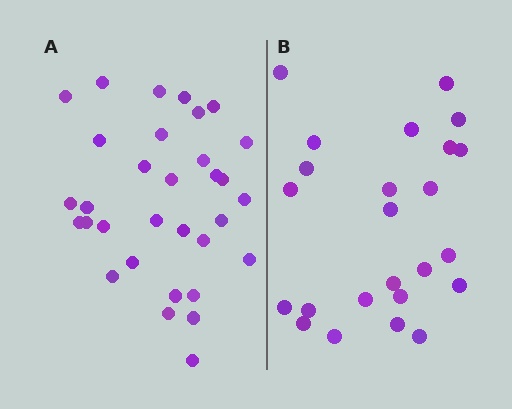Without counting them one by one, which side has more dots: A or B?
Region A (the left region) has more dots.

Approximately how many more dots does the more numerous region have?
Region A has roughly 8 or so more dots than region B.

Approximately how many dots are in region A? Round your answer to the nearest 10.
About 30 dots. (The exact count is 32, which rounds to 30.)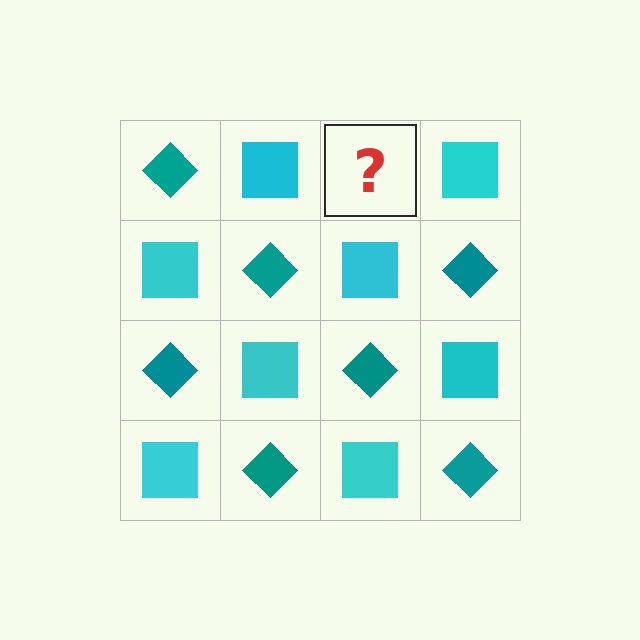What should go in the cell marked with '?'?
The missing cell should contain a teal diamond.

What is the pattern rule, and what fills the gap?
The rule is that it alternates teal diamond and cyan square in a checkerboard pattern. The gap should be filled with a teal diamond.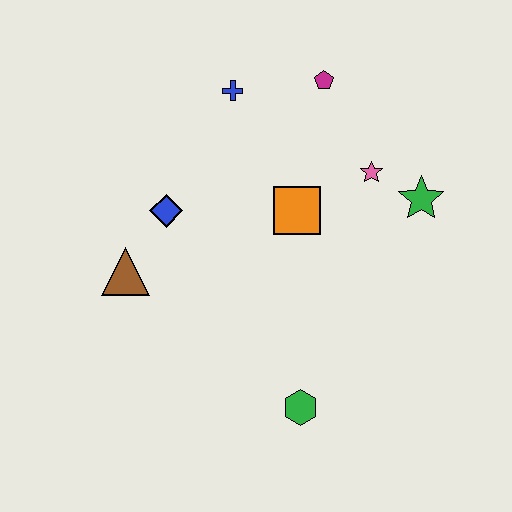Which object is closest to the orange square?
The pink star is closest to the orange square.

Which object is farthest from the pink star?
The brown triangle is farthest from the pink star.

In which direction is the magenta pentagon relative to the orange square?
The magenta pentagon is above the orange square.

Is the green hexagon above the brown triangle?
No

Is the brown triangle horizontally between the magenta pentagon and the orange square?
No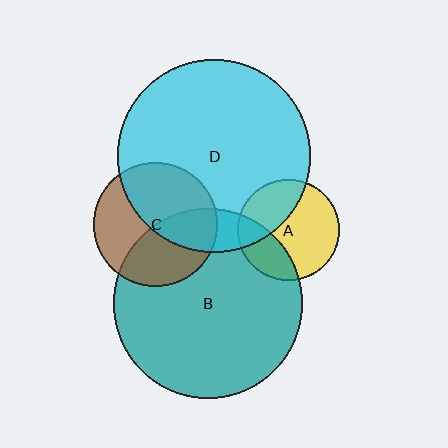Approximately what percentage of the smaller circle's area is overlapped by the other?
Approximately 15%.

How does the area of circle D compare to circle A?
Approximately 3.6 times.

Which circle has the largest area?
Circle D (cyan).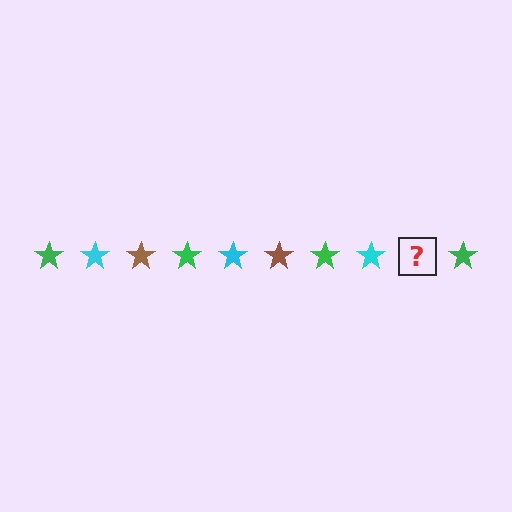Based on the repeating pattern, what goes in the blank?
The blank should be a brown star.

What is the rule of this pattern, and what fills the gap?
The rule is that the pattern cycles through green, cyan, brown stars. The gap should be filled with a brown star.